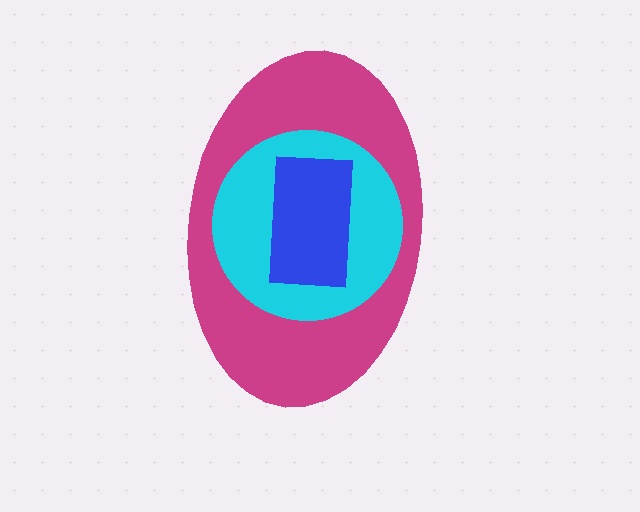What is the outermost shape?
The magenta ellipse.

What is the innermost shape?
The blue rectangle.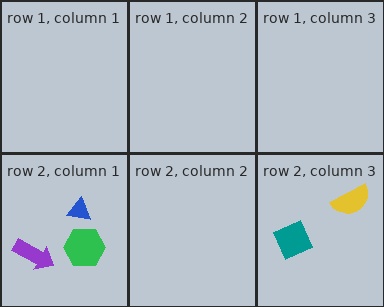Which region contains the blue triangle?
The row 2, column 1 region.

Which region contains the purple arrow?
The row 2, column 1 region.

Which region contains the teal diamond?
The row 2, column 3 region.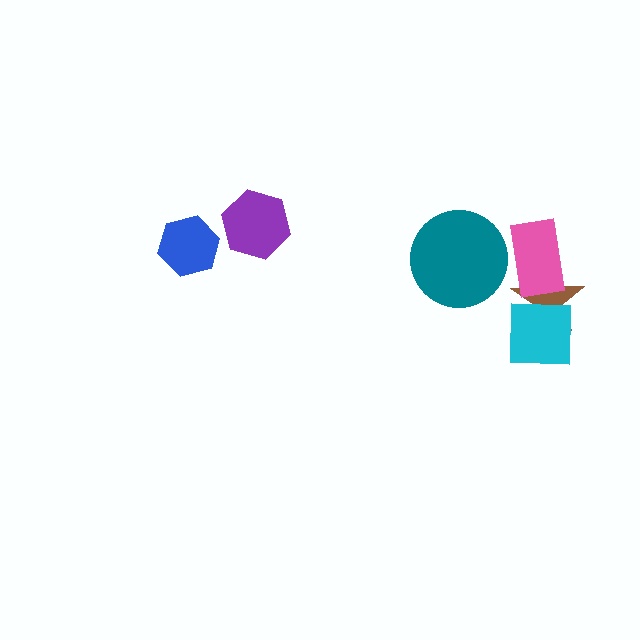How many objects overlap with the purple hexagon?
0 objects overlap with the purple hexagon.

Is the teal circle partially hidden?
No, no other shape covers it.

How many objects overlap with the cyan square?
1 object overlaps with the cyan square.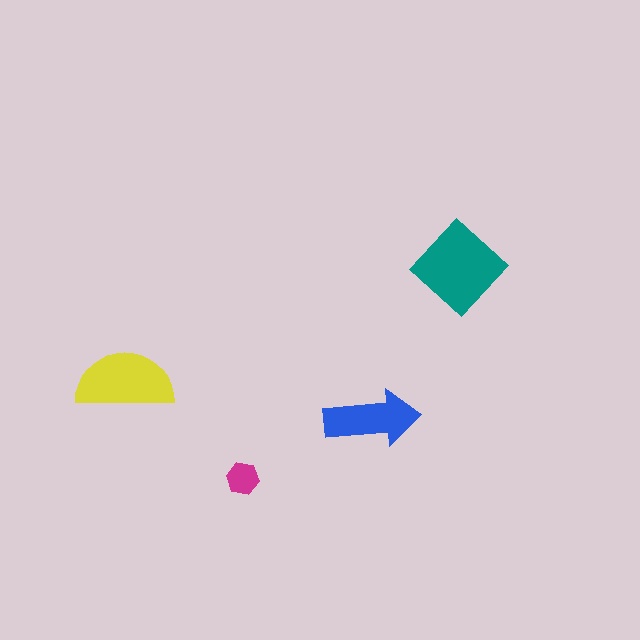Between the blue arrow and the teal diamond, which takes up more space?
The teal diamond.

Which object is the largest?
The teal diamond.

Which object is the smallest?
The magenta hexagon.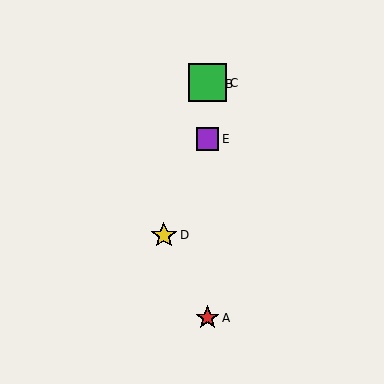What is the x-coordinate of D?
Object D is at x≈164.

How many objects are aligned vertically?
4 objects (A, B, C, E) are aligned vertically.